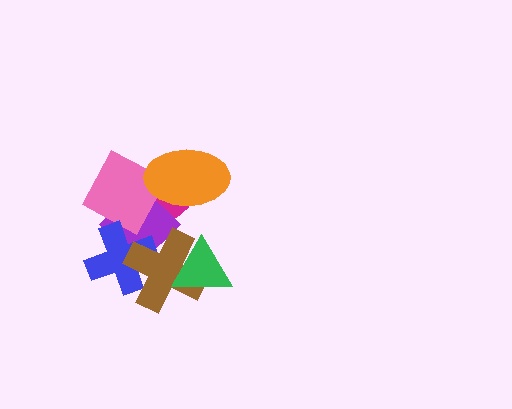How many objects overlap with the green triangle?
1 object overlaps with the green triangle.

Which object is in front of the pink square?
The orange ellipse is in front of the pink square.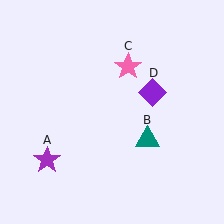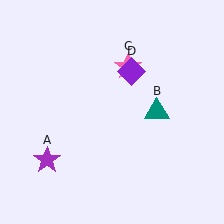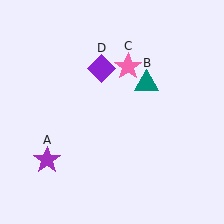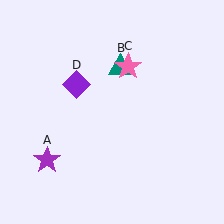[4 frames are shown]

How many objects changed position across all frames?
2 objects changed position: teal triangle (object B), purple diamond (object D).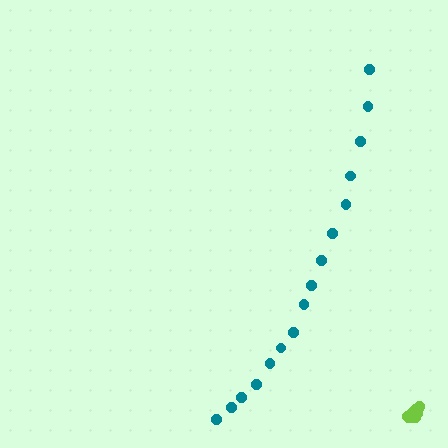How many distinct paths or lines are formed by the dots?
There are 2 distinct paths.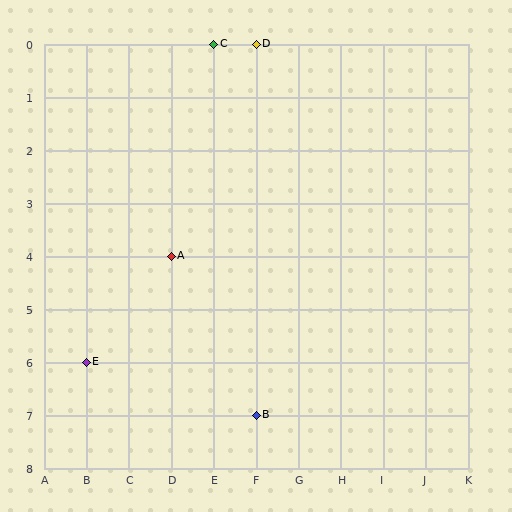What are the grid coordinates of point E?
Point E is at grid coordinates (B, 6).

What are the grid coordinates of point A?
Point A is at grid coordinates (D, 4).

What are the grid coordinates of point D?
Point D is at grid coordinates (F, 0).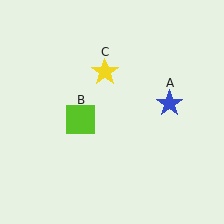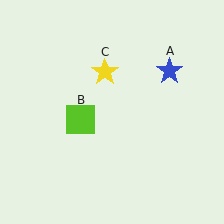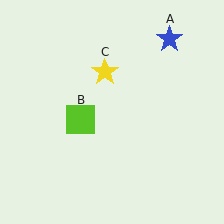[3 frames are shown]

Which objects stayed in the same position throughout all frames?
Lime square (object B) and yellow star (object C) remained stationary.